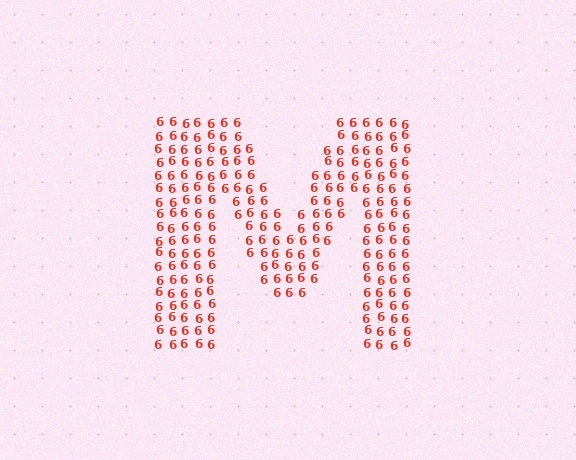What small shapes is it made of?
It is made of small digit 6's.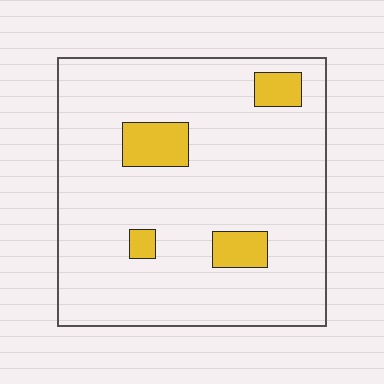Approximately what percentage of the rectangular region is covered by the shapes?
Approximately 10%.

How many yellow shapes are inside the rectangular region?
4.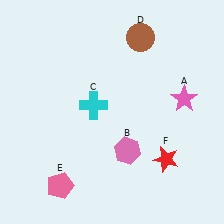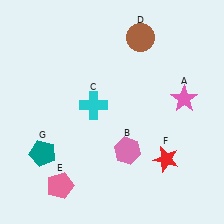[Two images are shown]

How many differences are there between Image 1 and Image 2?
There is 1 difference between the two images.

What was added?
A teal pentagon (G) was added in Image 2.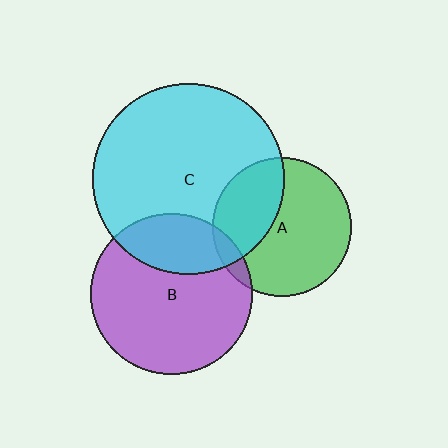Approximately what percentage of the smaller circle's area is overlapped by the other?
Approximately 35%.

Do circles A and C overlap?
Yes.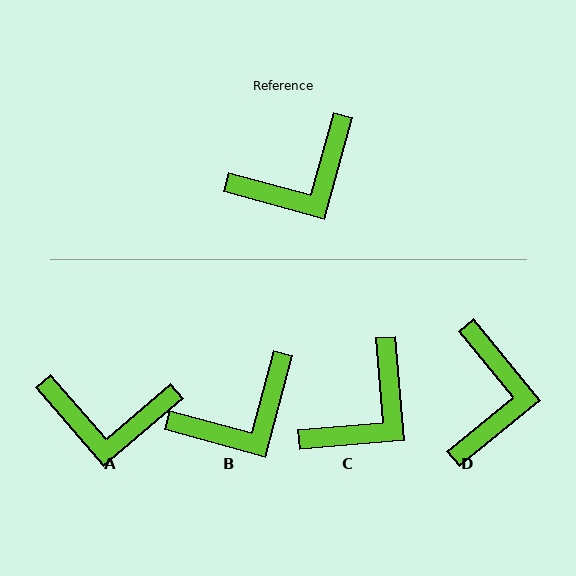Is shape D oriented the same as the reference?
No, it is off by about 55 degrees.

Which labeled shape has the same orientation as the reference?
B.